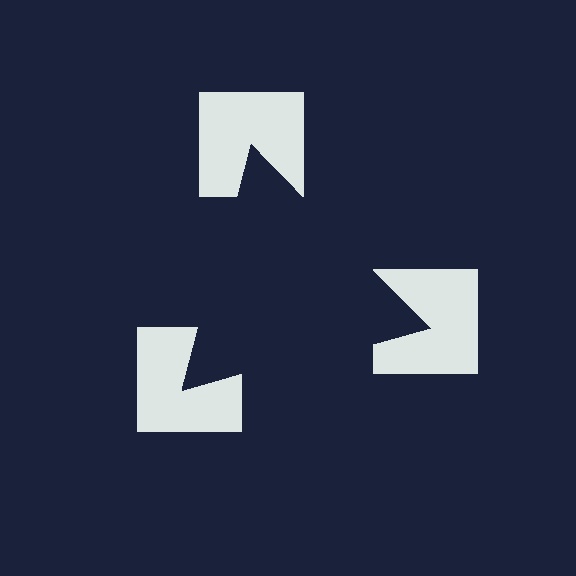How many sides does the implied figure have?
3 sides.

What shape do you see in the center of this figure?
An illusory triangle — its edges are inferred from the aligned wedge cuts in the notched squares, not physically drawn.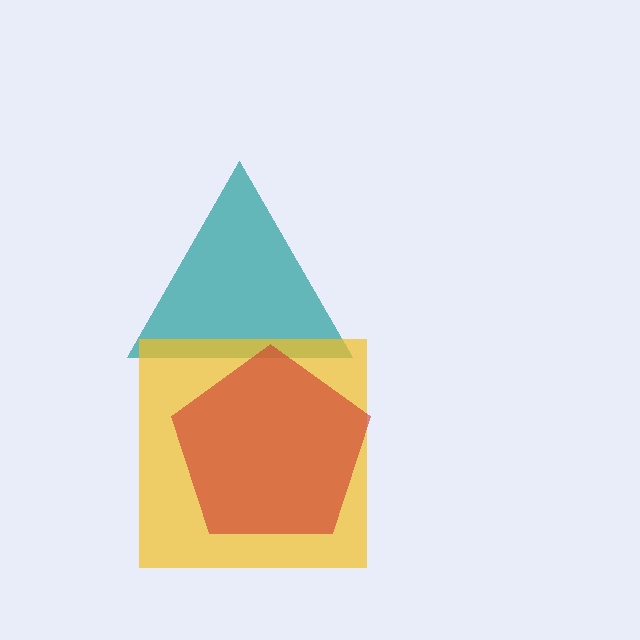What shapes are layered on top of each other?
The layered shapes are: a teal triangle, a yellow square, a red pentagon.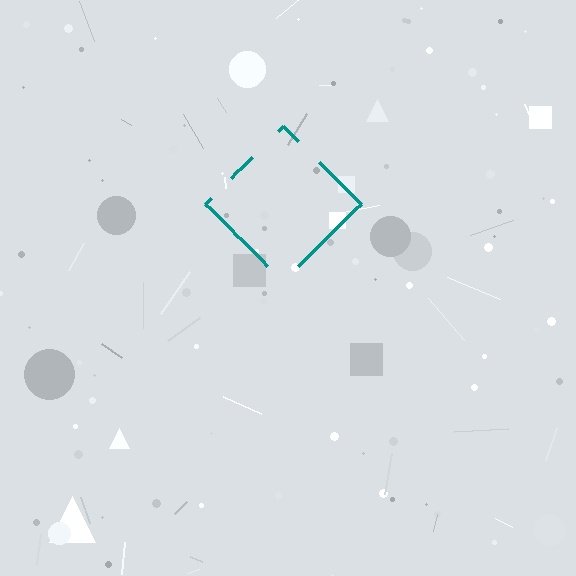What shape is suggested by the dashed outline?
The dashed outline suggests a diamond.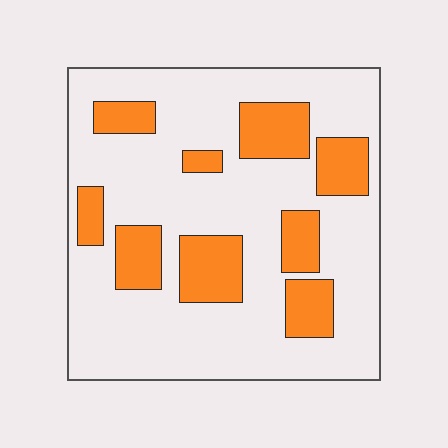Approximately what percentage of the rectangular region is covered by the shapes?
Approximately 25%.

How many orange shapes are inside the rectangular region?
9.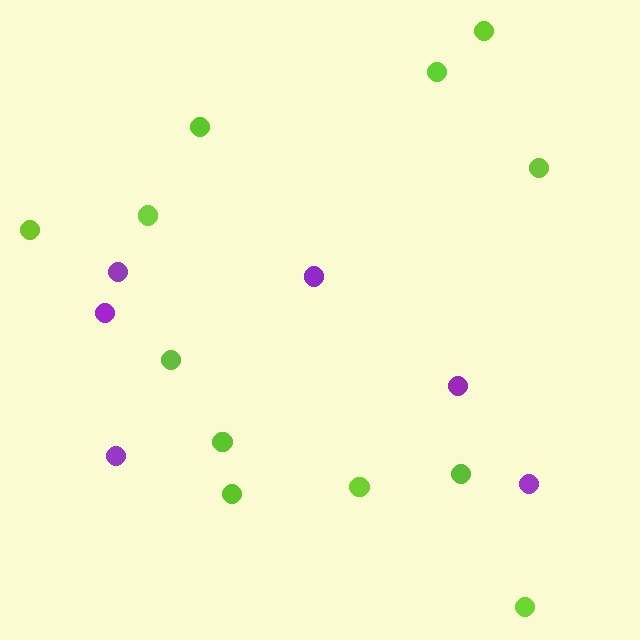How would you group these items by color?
There are 2 groups: one group of lime circles (12) and one group of purple circles (6).